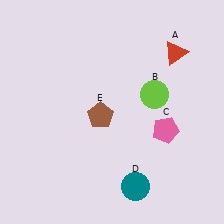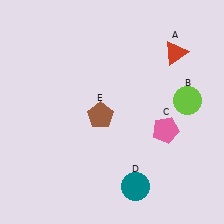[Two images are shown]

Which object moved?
The lime circle (B) moved right.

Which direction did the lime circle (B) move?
The lime circle (B) moved right.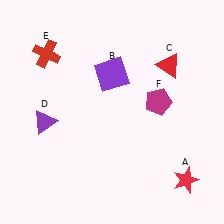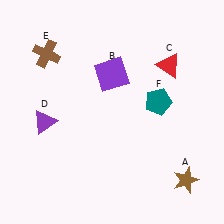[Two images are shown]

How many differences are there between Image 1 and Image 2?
There are 3 differences between the two images.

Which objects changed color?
A changed from red to brown. E changed from red to brown. F changed from magenta to teal.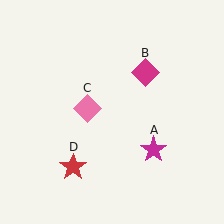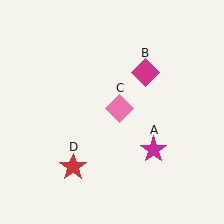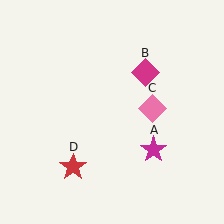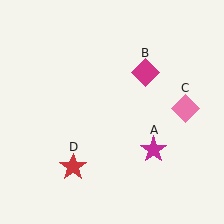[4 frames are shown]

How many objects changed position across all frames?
1 object changed position: pink diamond (object C).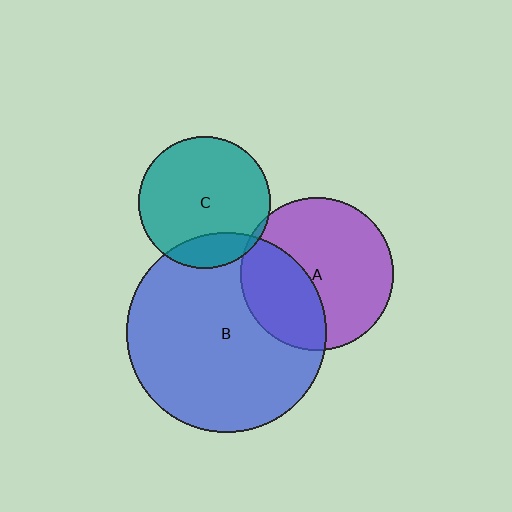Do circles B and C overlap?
Yes.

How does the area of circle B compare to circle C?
Approximately 2.3 times.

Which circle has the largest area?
Circle B (blue).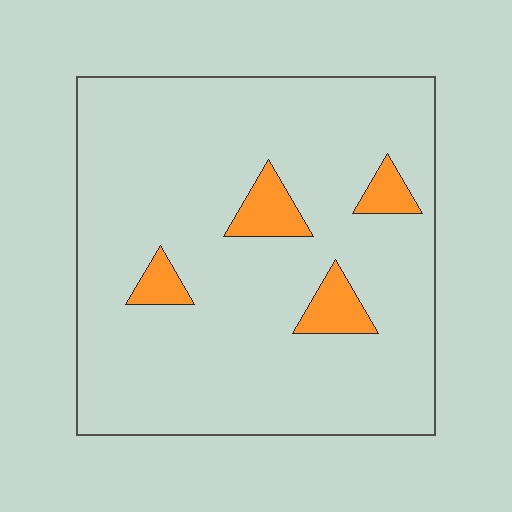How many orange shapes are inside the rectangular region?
4.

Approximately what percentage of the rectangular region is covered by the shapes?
Approximately 10%.